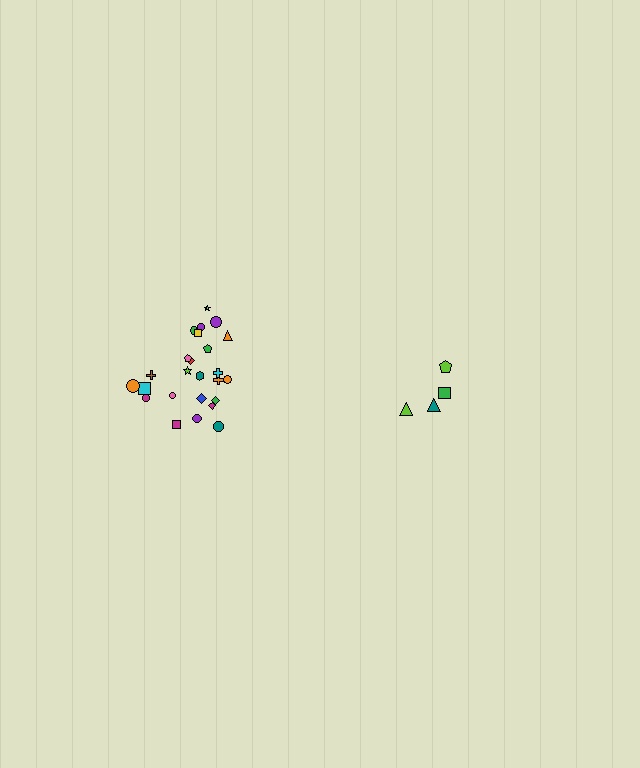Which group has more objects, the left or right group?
The left group.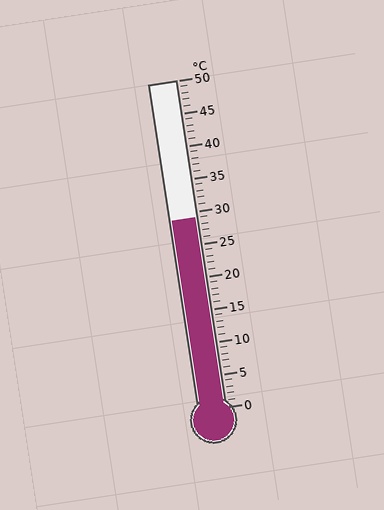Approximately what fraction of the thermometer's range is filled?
The thermometer is filled to approximately 60% of its range.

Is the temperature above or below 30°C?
The temperature is below 30°C.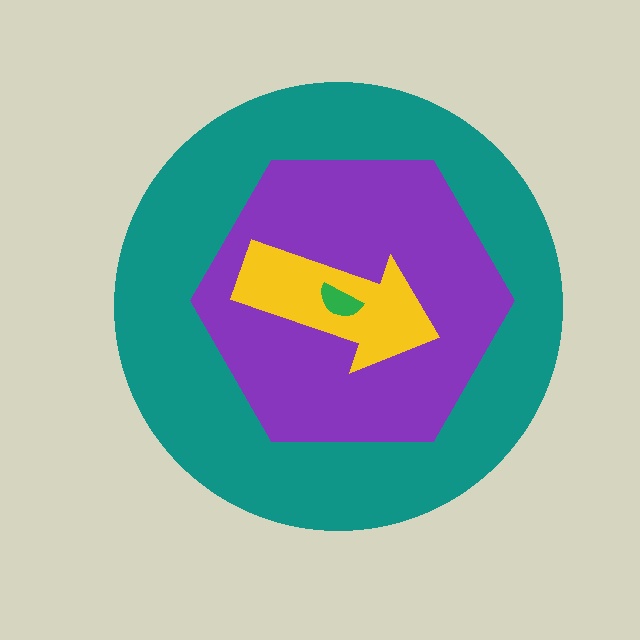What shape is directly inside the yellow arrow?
The green semicircle.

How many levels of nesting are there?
4.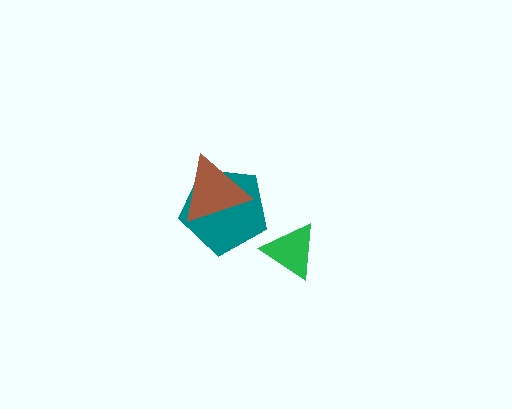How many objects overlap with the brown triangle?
1 object overlaps with the brown triangle.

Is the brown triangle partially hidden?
No, no other shape covers it.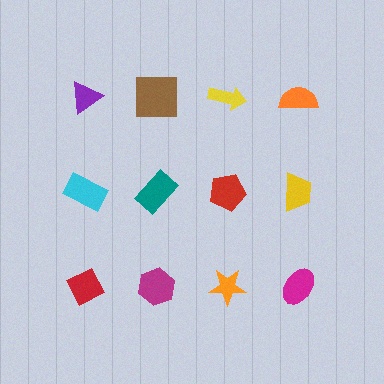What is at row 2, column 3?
A red pentagon.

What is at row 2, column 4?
A yellow trapezoid.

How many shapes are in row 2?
4 shapes.